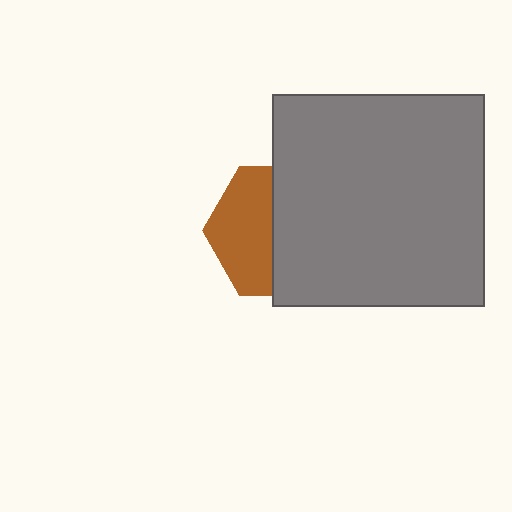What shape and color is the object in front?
The object in front is a gray square.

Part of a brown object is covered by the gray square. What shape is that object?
It is a hexagon.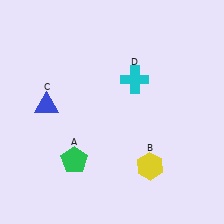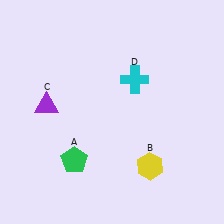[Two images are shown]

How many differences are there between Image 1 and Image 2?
There is 1 difference between the two images.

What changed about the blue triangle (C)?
In Image 1, C is blue. In Image 2, it changed to purple.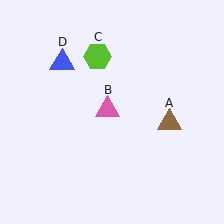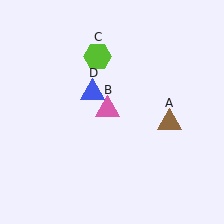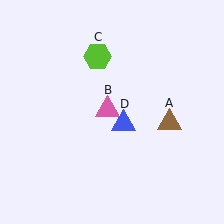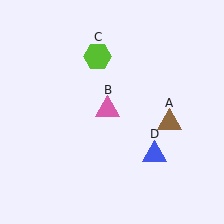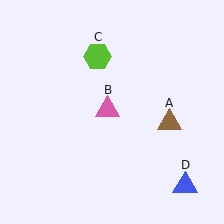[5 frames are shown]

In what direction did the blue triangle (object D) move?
The blue triangle (object D) moved down and to the right.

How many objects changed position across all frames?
1 object changed position: blue triangle (object D).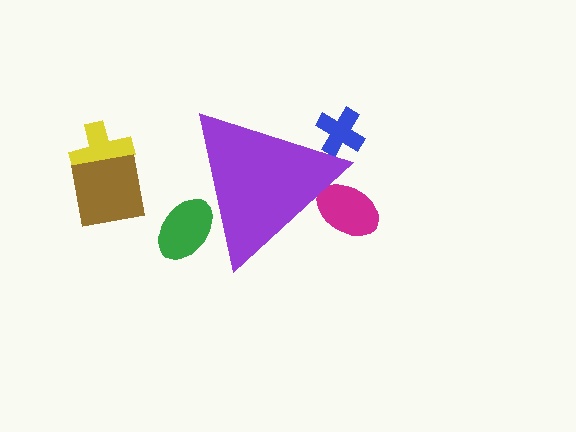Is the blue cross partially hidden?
Yes, the blue cross is partially hidden behind the purple triangle.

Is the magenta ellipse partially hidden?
Yes, the magenta ellipse is partially hidden behind the purple triangle.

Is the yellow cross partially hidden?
No, the yellow cross is fully visible.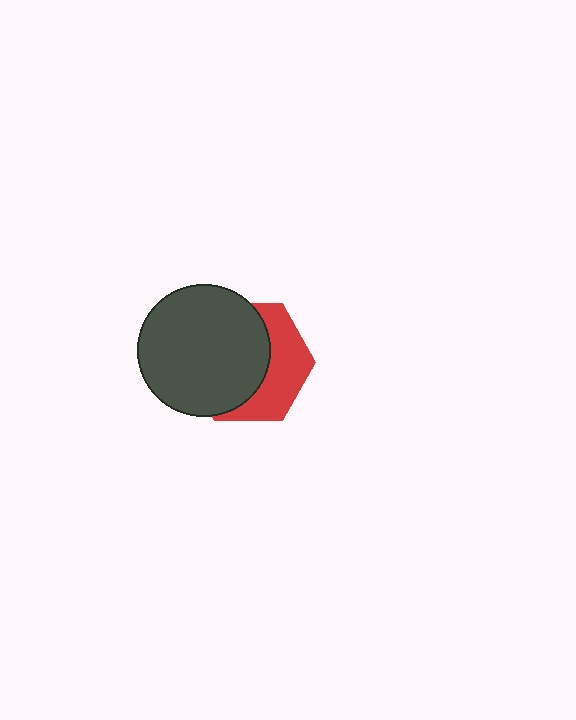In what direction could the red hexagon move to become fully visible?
The red hexagon could move right. That would shift it out from behind the dark gray circle entirely.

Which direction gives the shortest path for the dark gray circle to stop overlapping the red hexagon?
Moving left gives the shortest separation.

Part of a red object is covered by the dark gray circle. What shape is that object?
It is a hexagon.